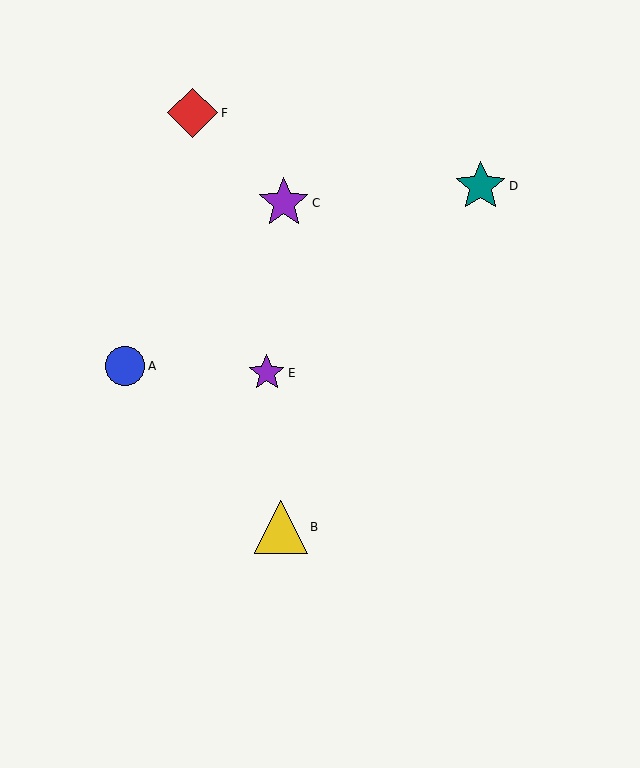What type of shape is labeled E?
Shape E is a purple star.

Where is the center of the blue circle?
The center of the blue circle is at (125, 366).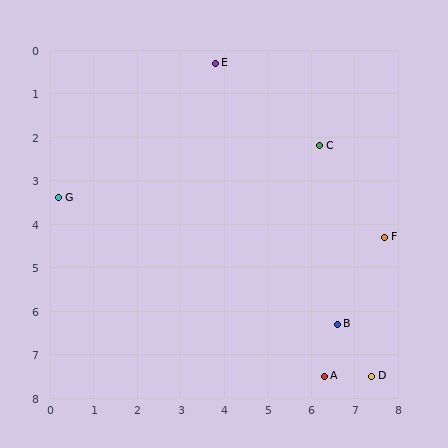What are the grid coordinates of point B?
Point B is at approximately (6.6, 6.3).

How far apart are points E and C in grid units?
Points E and C are about 3.1 grid units apart.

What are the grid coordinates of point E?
Point E is at approximately (3.8, 0.3).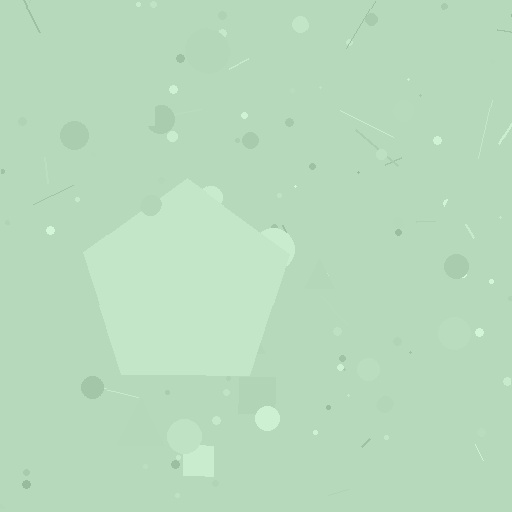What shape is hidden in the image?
A pentagon is hidden in the image.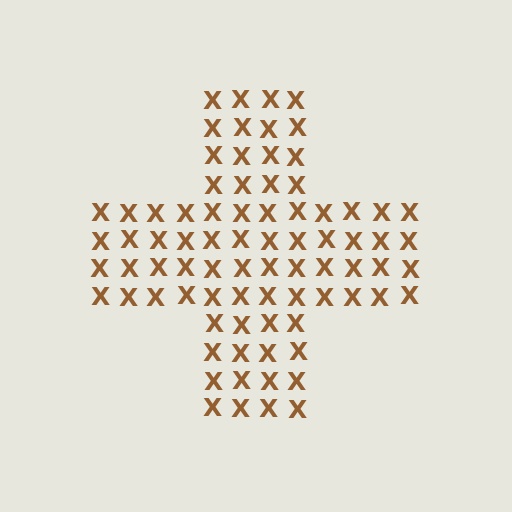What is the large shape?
The large shape is a cross.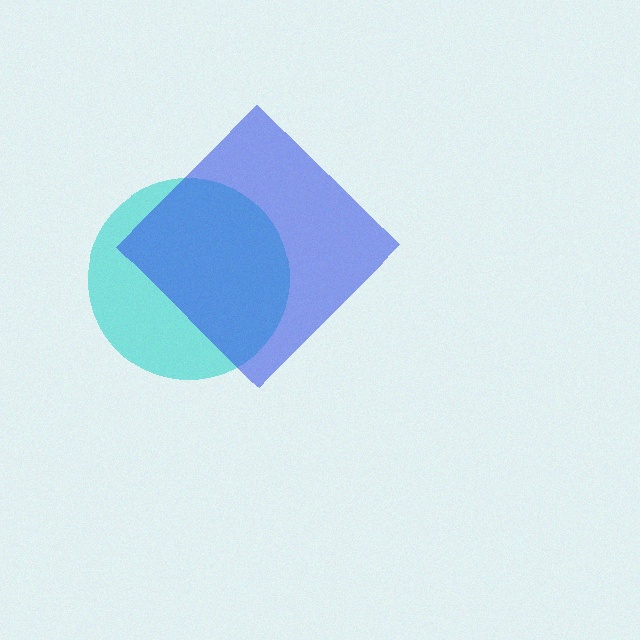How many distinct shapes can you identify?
There are 2 distinct shapes: a cyan circle, a blue diamond.